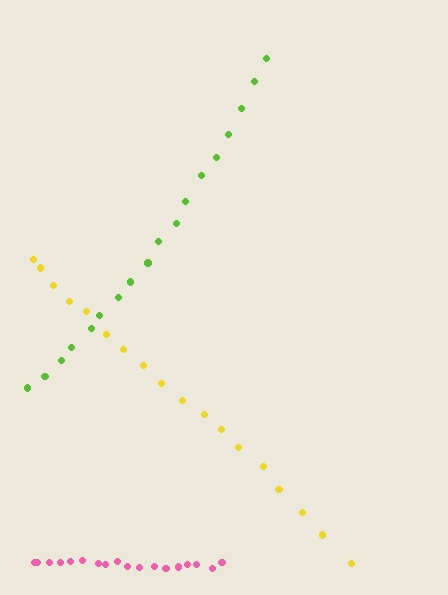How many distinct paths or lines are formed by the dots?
There are 3 distinct paths.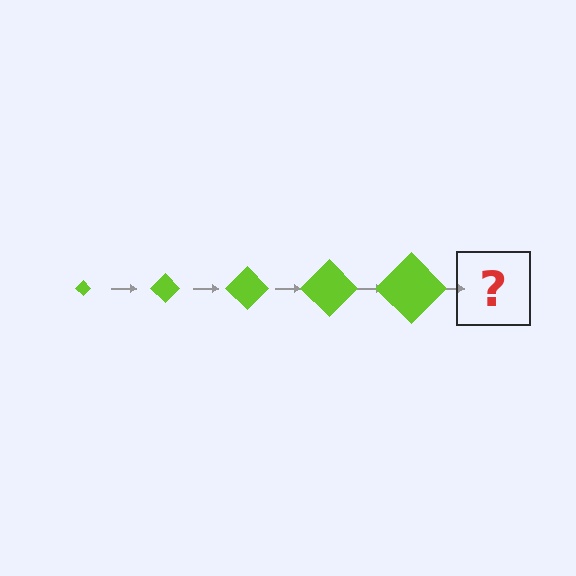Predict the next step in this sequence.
The next step is a lime diamond, larger than the previous one.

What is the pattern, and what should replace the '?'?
The pattern is that the diamond gets progressively larger each step. The '?' should be a lime diamond, larger than the previous one.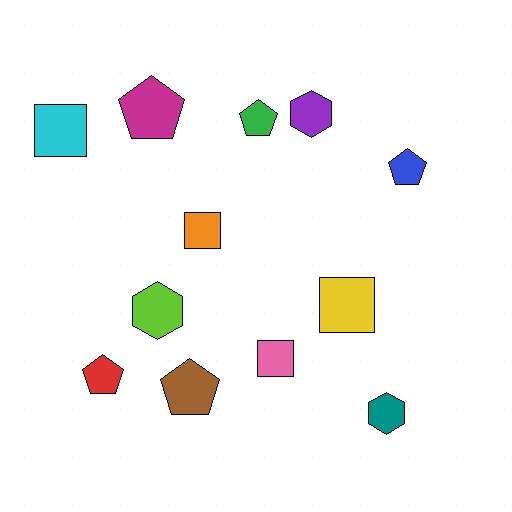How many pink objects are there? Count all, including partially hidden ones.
There is 1 pink object.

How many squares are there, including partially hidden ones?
There are 4 squares.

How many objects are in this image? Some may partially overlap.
There are 12 objects.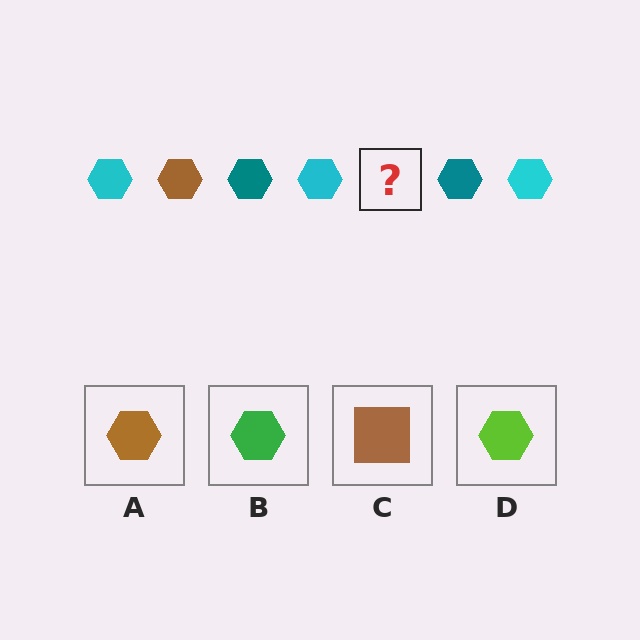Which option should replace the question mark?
Option A.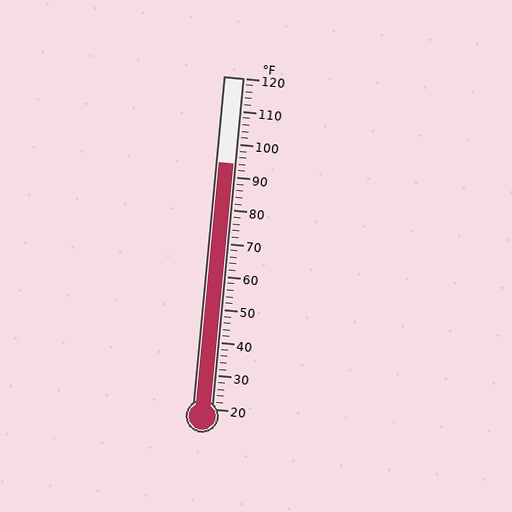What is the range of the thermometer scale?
The thermometer scale ranges from 20°F to 120°F.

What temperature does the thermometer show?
The thermometer shows approximately 94°F.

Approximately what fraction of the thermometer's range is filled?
The thermometer is filled to approximately 75% of its range.